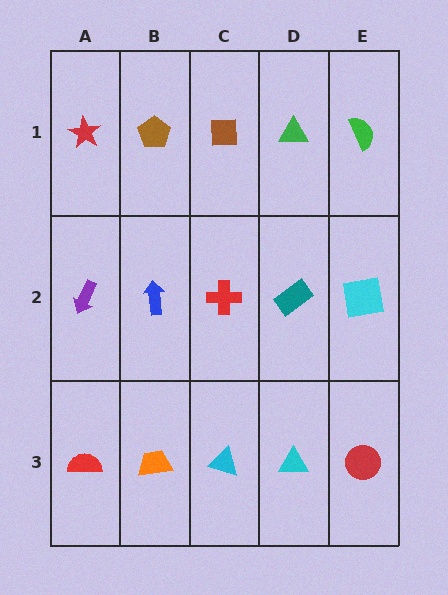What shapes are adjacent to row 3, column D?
A teal rectangle (row 2, column D), a cyan triangle (row 3, column C), a red circle (row 3, column E).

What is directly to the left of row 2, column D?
A red cross.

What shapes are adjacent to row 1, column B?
A blue arrow (row 2, column B), a red star (row 1, column A), a brown square (row 1, column C).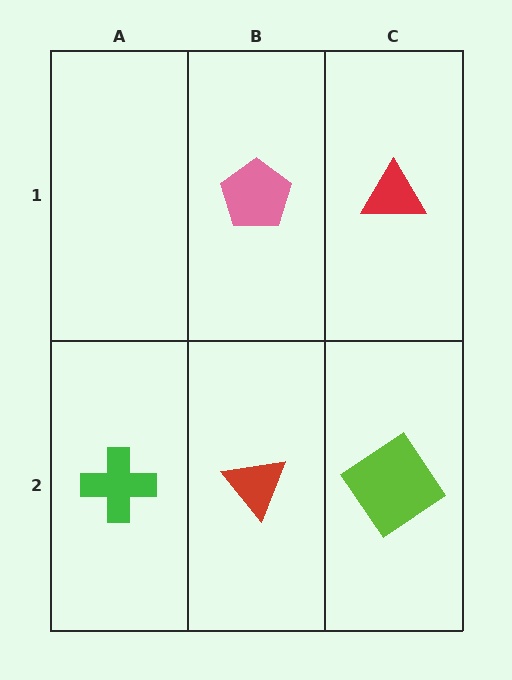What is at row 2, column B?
A red triangle.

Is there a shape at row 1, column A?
No, that cell is empty.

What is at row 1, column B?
A pink pentagon.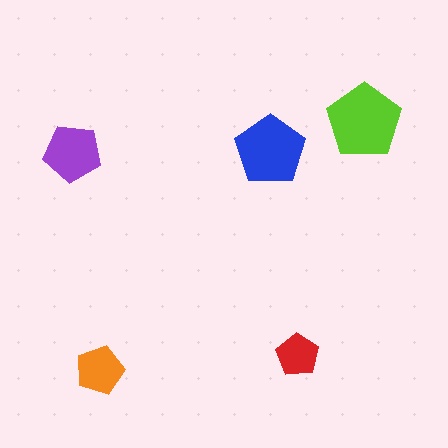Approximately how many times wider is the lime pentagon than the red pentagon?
About 1.5 times wider.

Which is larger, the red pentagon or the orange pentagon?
The orange one.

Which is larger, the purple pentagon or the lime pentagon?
The lime one.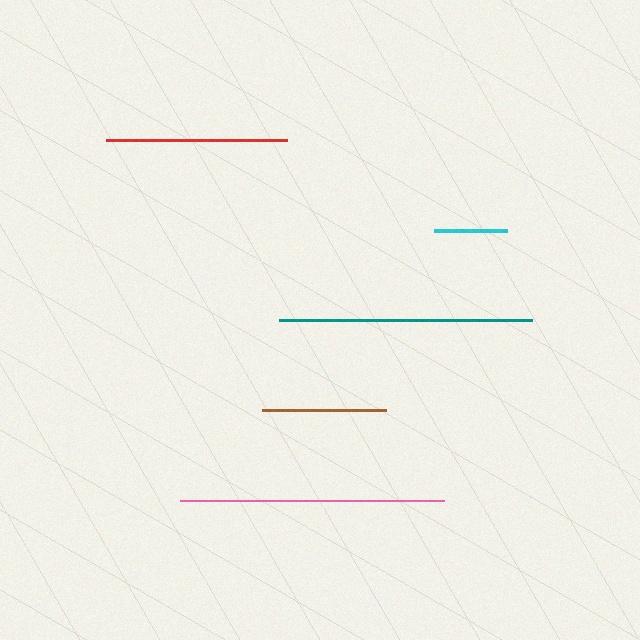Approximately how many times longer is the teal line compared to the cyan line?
The teal line is approximately 3.5 times the length of the cyan line.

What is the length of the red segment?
The red segment is approximately 181 pixels long.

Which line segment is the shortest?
The cyan line is the shortest at approximately 73 pixels.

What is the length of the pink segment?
The pink segment is approximately 265 pixels long.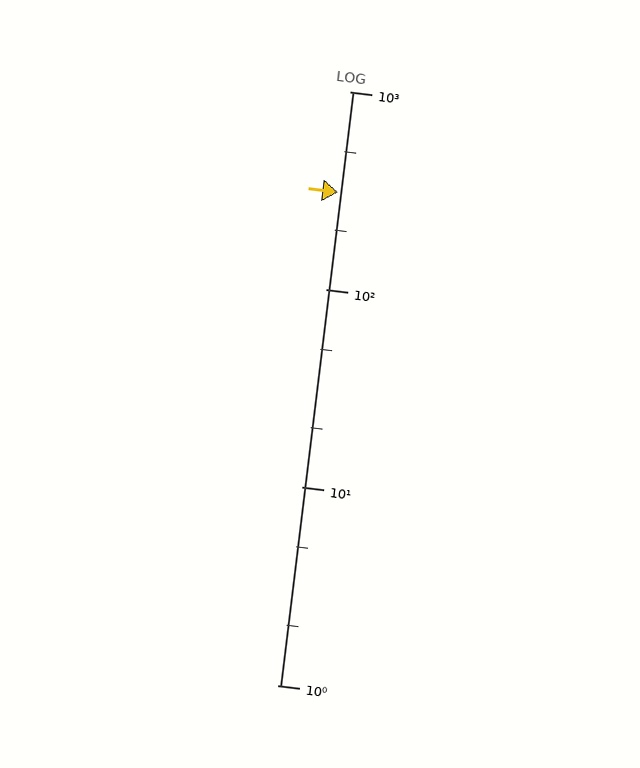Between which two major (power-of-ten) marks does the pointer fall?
The pointer is between 100 and 1000.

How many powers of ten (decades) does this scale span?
The scale spans 3 decades, from 1 to 1000.